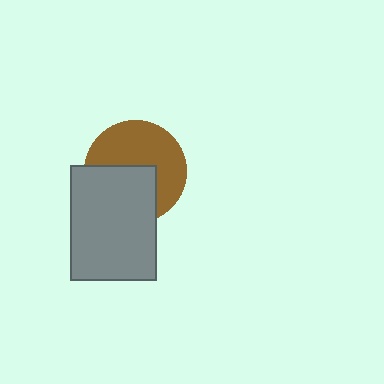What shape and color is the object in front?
The object in front is a gray rectangle.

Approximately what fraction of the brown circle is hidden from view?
Roughly 44% of the brown circle is hidden behind the gray rectangle.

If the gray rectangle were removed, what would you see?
You would see the complete brown circle.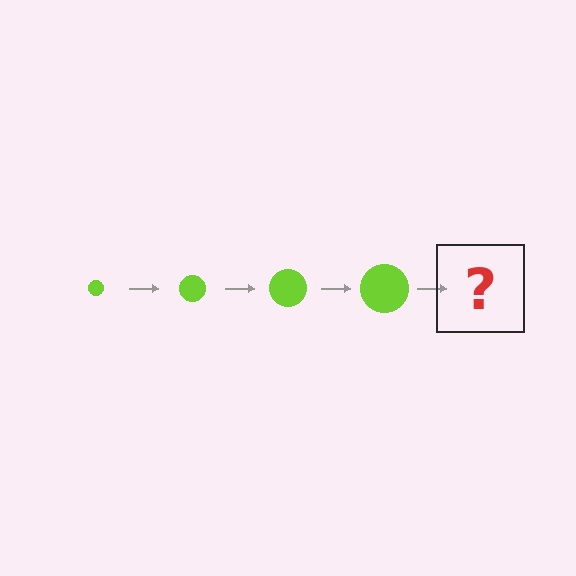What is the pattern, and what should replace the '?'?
The pattern is that the circle gets progressively larger each step. The '?' should be a lime circle, larger than the previous one.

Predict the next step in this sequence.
The next step is a lime circle, larger than the previous one.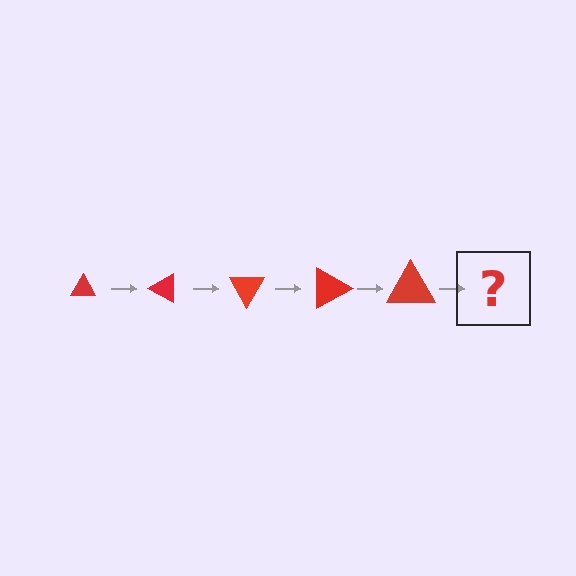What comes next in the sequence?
The next element should be a triangle, larger than the previous one and rotated 150 degrees from the start.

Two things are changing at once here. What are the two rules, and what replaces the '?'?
The two rules are that the triangle grows larger each step and it rotates 30 degrees each step. The '?' should be a triangle, larger than the previous one and rotated 150 degrees from the start.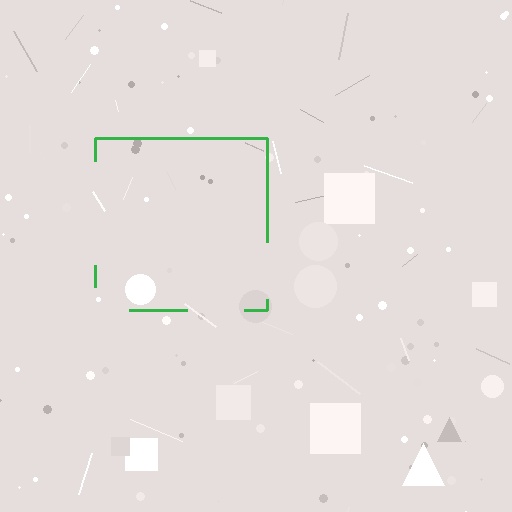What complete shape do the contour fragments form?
The contour fragments form a square.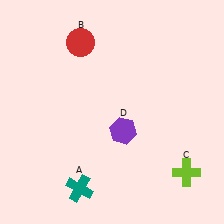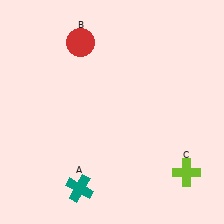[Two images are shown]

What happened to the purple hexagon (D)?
The purple hexagon (D) was removed in Image 2. It was in the bottom-right area of Image 1.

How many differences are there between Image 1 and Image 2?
There is 1 difference between the two images.